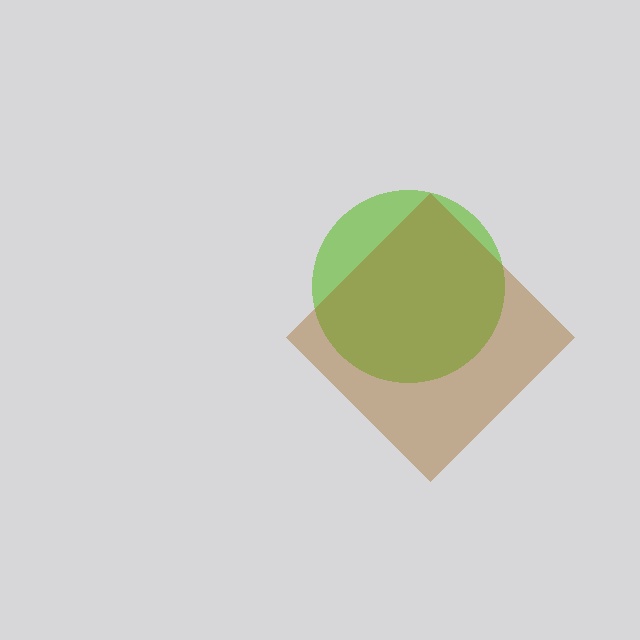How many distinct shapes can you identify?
There are 2 distinct shapes: a lime circle, a brown diamond.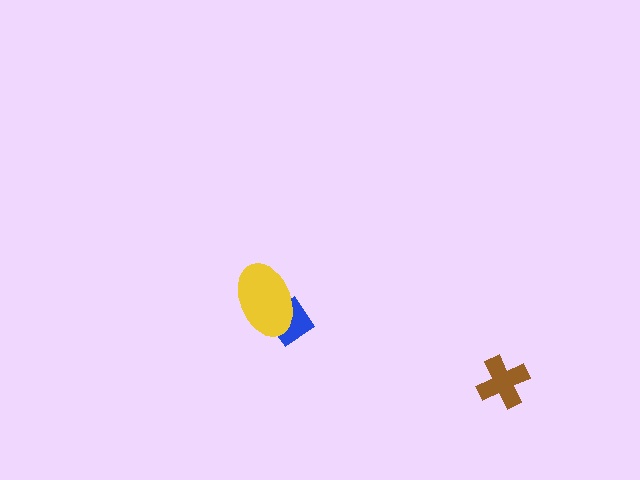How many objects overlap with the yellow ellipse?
1 object overlaps with the yellow ellipse.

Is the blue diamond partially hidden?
Yes, it is partially covered by another shape.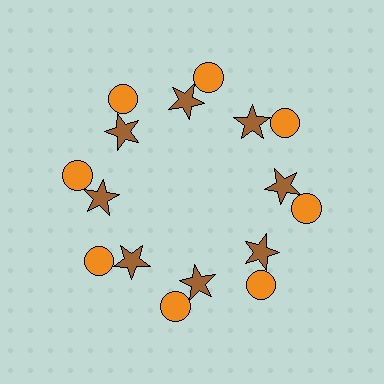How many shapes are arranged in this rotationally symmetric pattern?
There are 16 shapes, arranged in 8 groups of 2.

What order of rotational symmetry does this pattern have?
This pattern has 8-fold rotational symmetry.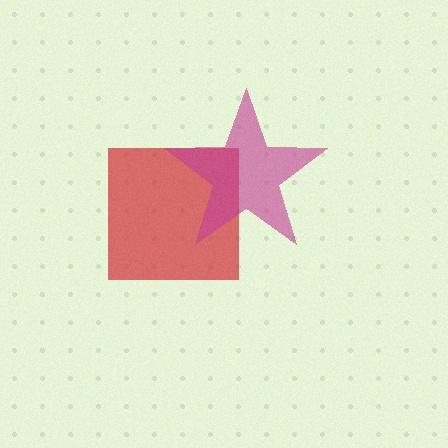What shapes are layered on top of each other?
The layered shapes are: a red square, a magenta star.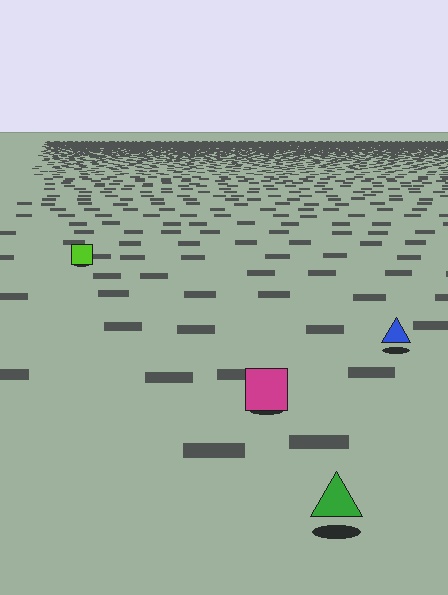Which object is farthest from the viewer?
The lime square is farthest from the viewer. It appears smaller and the ground texture around it is denser.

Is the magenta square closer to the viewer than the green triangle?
No. The green triangle is closer — you can tell from the texture gradient: the ground texture is coarser near it.